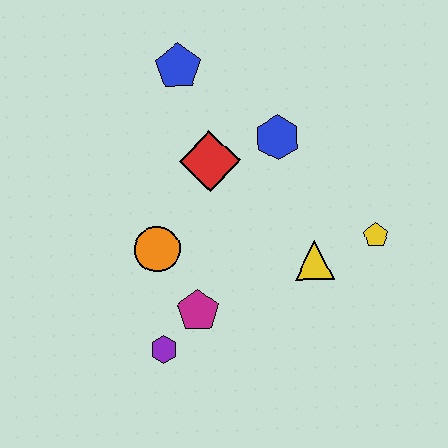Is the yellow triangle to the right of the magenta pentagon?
Yes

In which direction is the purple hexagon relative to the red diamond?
The purple hexagon is below the red diamond.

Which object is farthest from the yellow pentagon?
The blue pentagon is farthest from the yellow pentagon.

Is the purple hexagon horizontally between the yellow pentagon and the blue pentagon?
No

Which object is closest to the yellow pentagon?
The yellow triangle is closest to the yellow pentagon.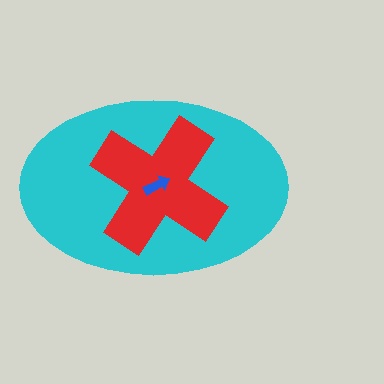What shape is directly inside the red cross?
The blue arrow.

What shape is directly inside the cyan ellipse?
The red cross.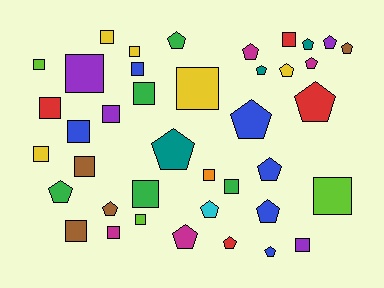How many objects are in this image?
There are 40 objects.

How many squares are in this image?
There are 21 squares.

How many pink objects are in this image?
There are no pink objects.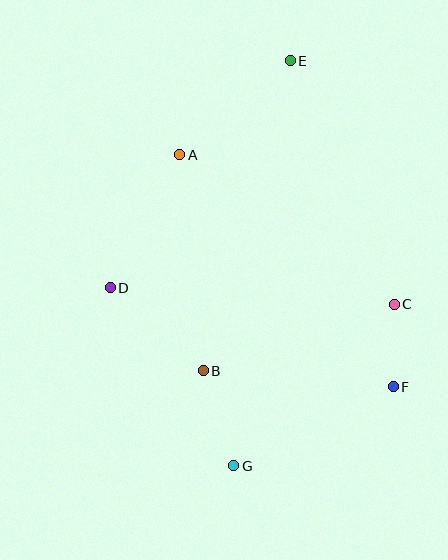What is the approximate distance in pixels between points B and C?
The distance between B and C is approximately 202 pixels.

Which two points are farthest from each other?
Points E and G are farthest from each other.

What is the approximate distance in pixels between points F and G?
The distance between F and G is approximately 178 pixels.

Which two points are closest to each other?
Points C and F are closest to each other.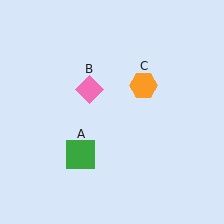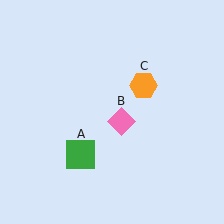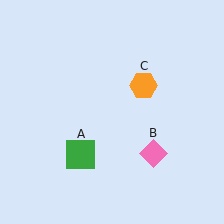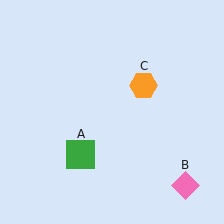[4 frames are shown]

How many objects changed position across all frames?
1 object changed position: pink diamond (object B).